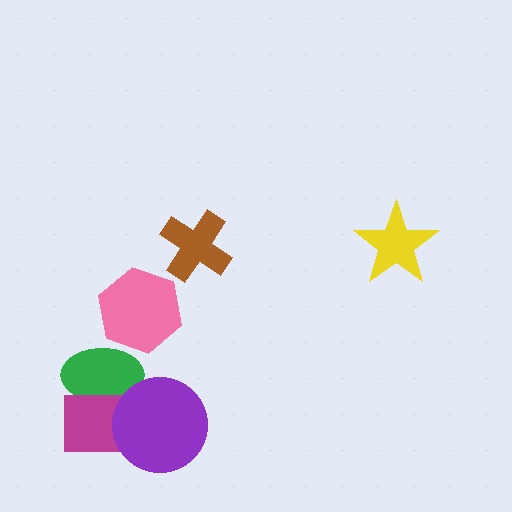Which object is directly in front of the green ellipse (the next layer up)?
The magenta rectangle is directly in front of the green ellipse.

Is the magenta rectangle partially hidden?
Yes, it is partially covered by another shape.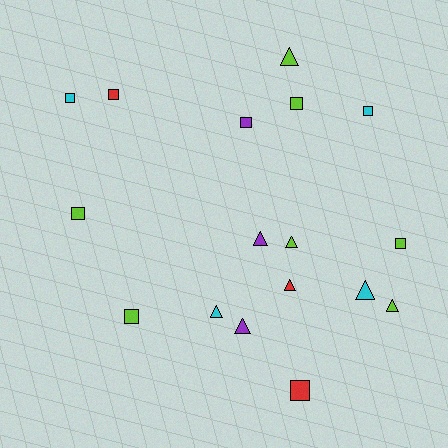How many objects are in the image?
There are 17 objects.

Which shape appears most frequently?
Square, with 9 objects.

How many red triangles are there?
There is 1 red triangle.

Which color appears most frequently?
Lime, with 7 objects.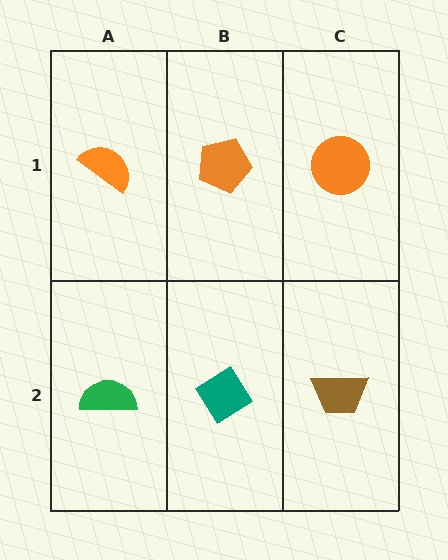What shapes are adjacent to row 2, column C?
An orange circle (row 1, column C), a teal diamond (row 2, column B).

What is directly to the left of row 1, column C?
An orange pentagon.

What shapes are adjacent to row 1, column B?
A teal diamond (row 2, column B), an orange semicircle (row 1, column A), an orange circle (row 1, column C).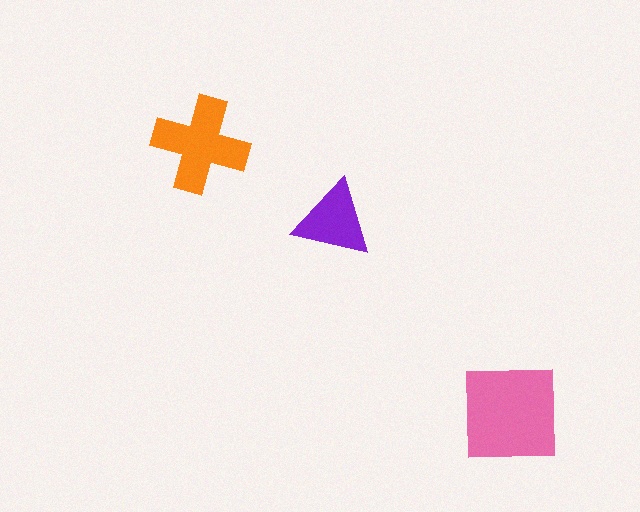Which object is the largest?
The pink square.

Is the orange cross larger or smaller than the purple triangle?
Larger.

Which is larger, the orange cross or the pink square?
The pink square.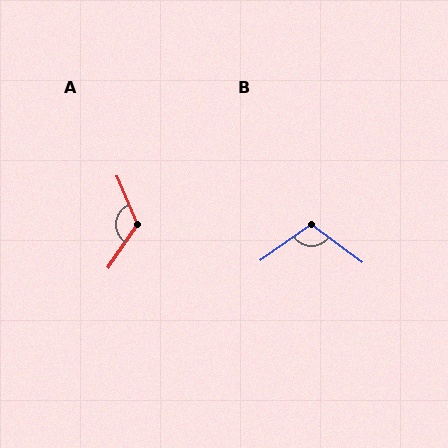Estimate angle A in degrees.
Approximately 123 degrees.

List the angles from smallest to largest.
B (108°), A (123°).